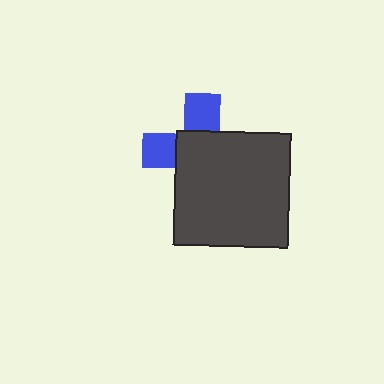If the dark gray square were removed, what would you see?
You would see the complete blue cross.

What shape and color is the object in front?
The object in front is a dark gray square.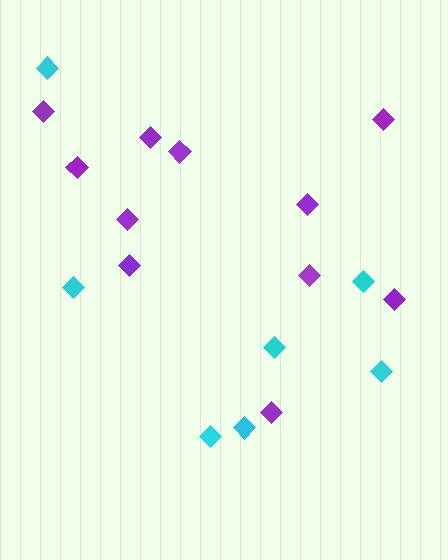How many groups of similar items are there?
There are 2 groups: one group of cyan diamonds (7) and one group of purple diamonds (11).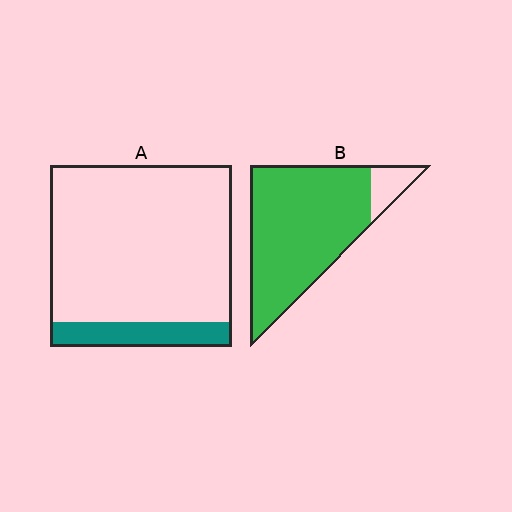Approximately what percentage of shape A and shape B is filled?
A is approximately 15% and B is approximately 90%.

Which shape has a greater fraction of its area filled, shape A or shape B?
Shape B.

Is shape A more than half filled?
No.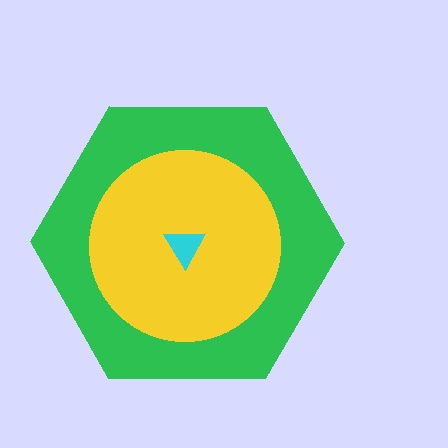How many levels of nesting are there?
3.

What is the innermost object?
The cyan triangle.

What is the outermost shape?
The green hexagon.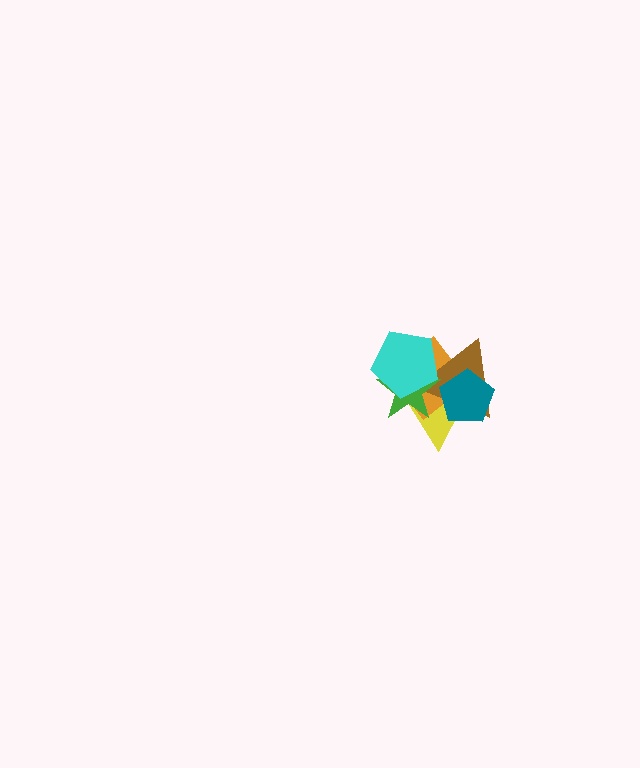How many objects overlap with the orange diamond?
5 objects overlap with the orange diamond.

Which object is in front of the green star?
The cyan pentagon is in front of the green star.